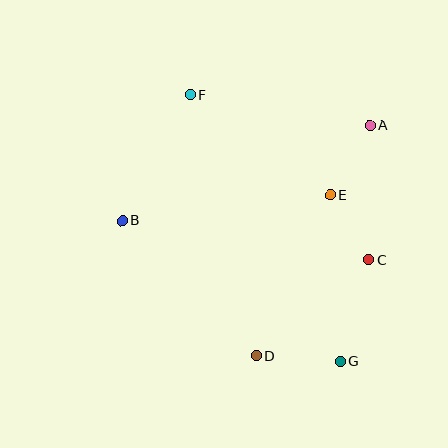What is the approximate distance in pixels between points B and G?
The distance between B and G is approximately 260 pixels.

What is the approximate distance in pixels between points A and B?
The distance between A and B is approximately 265 pixels.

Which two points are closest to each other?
Points C and E are closest to each other.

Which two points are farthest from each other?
Points F and G are farthest from each other.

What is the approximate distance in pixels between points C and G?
The distance between C and G is approximately 106 pixels.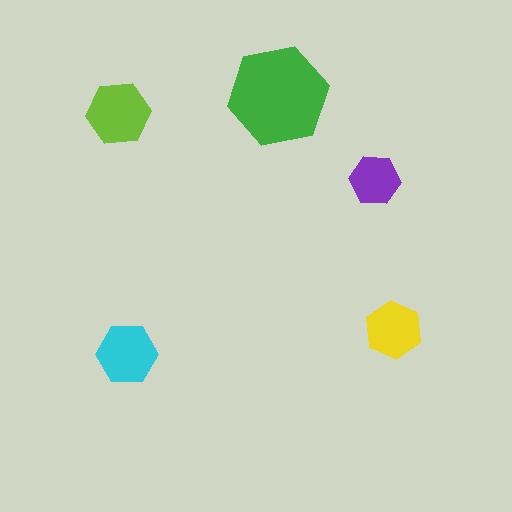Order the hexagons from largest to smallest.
the green one, the lime one, the cyan one, the yellow one, the purple one.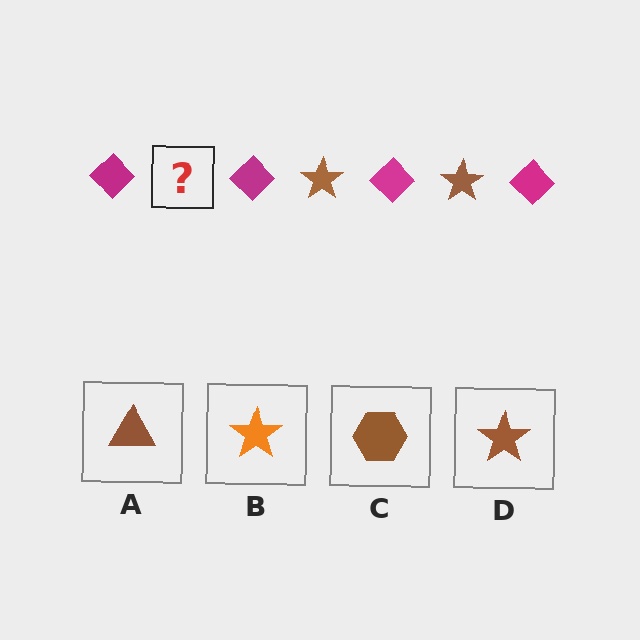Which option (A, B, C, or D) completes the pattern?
D.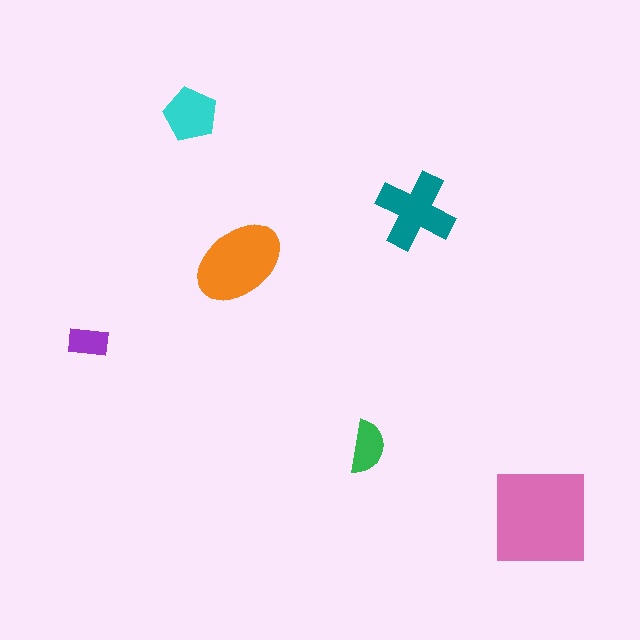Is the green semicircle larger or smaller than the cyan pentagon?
Smaller.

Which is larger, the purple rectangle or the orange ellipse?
The orange ellipse.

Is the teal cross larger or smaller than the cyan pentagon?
Larger.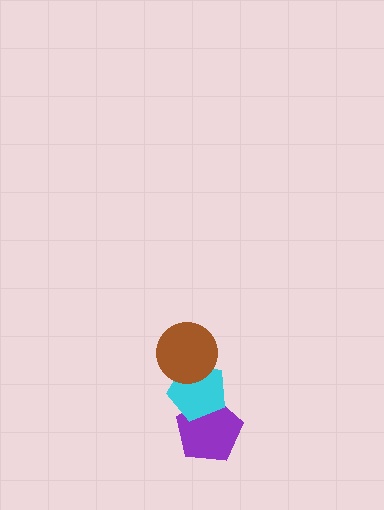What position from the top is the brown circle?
The brown circle is 1st from the top.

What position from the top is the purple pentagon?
The purple pentagon is 3rd from the top.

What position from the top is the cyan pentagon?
The cyan pentagon is 2nd from the top.